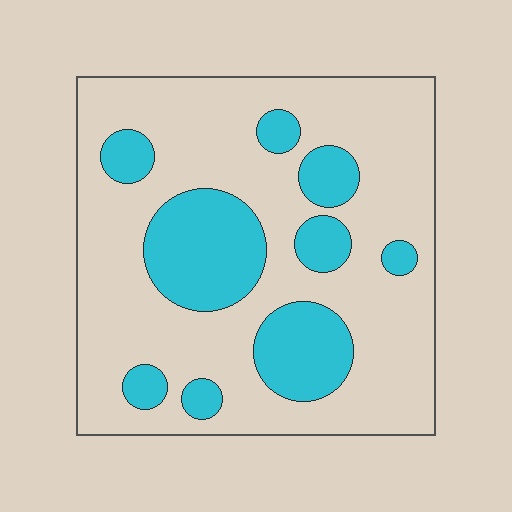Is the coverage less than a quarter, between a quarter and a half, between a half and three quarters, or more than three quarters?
Between a quarter and a half.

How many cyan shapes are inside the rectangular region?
9.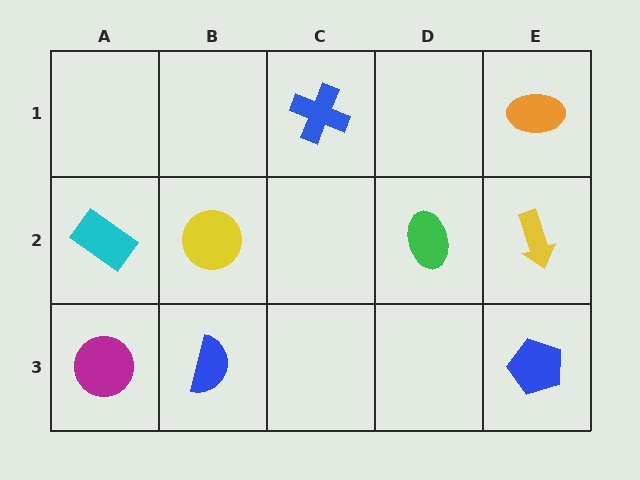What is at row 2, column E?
A yellow arrow.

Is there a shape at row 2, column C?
No, that cell is empty.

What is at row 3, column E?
A blue pentagon.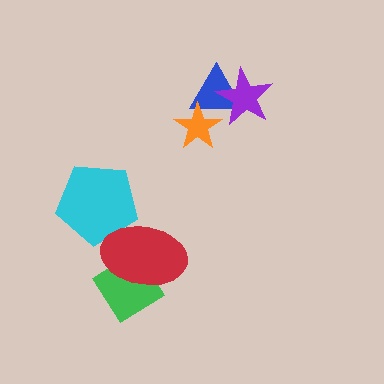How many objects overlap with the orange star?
1 object overlaps with the orange star.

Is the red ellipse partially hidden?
No, no other shape covers it.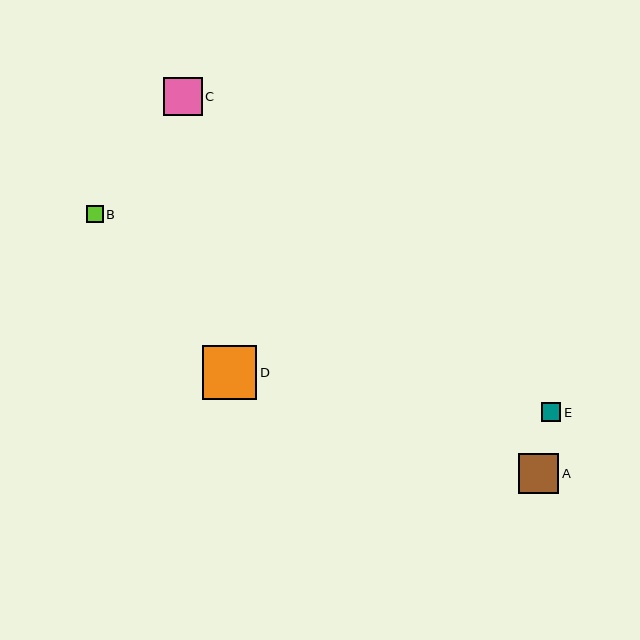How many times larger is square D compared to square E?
Square D is approximately 2.9 times the size of square E.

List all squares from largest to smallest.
From largest to smallest: D, A, C, E, B.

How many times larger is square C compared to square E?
Square C is approximately 2.0 times the size of square E.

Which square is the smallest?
Square B is the smallest with a size of approximately 17 pixels.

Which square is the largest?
Square D is the largest with a size of approximately 55 pixels.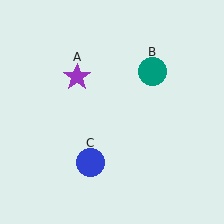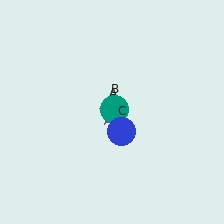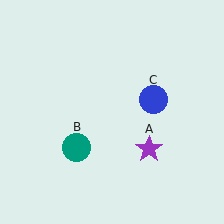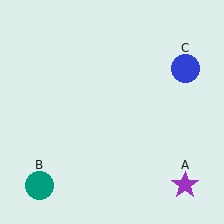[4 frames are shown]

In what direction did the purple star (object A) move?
The purple star (object A) moved down and to the right.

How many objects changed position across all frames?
3 objects changed position: purple star (object A), teal circle (object B), blue circle (object C).